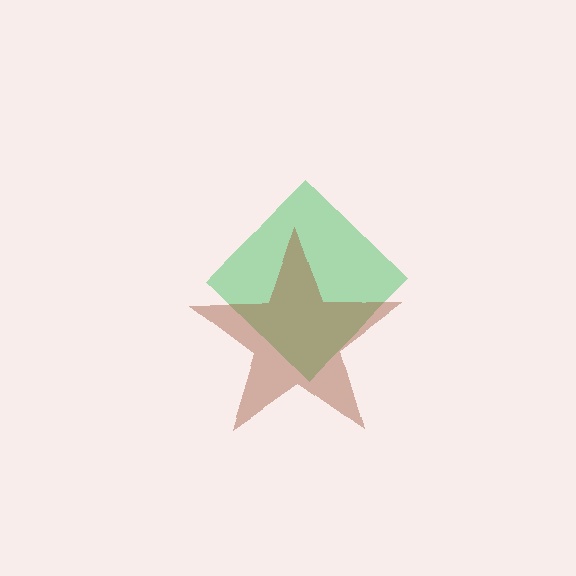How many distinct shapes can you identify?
There are 2 distinct shapes: a green diamond, a brown star.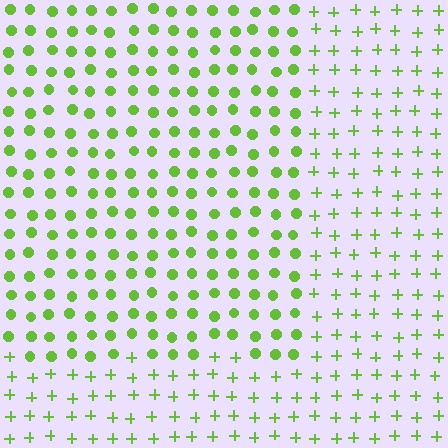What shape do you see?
I see a rectangle.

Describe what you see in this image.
The image is filled with small lime elements arranged in a uniform grid. A rectangle-shaped region contains circles, while the surrounding area contains plus signs. The boundary is defined purely by the change in element shape.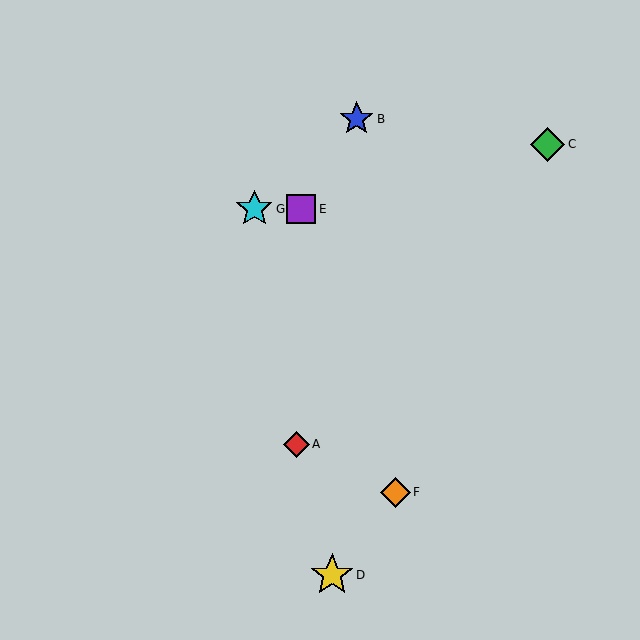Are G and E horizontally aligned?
Yes, both are at y≈209.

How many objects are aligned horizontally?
2 objects (E, G) are aligned horizontally.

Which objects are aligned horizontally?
Objects E, G are aligned horizontally.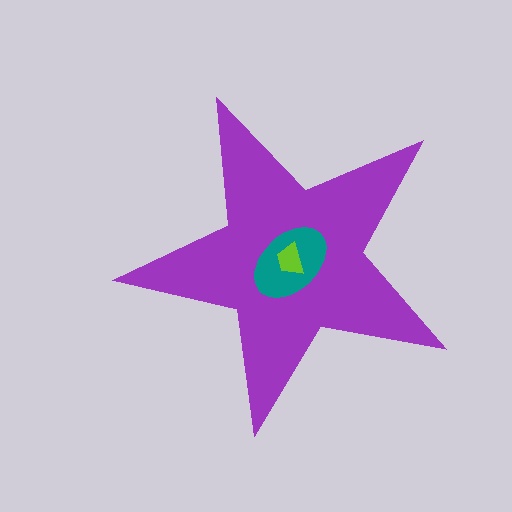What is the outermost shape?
The purple star.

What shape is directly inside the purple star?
The teal ellipse.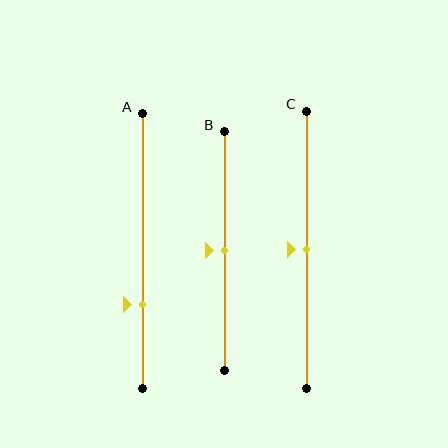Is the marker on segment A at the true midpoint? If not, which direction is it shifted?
No, the marker on segment A is shifted downward by about 19% of the segment length.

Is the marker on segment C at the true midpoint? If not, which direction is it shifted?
Yes, the marker on segment C is at the true midpoint.